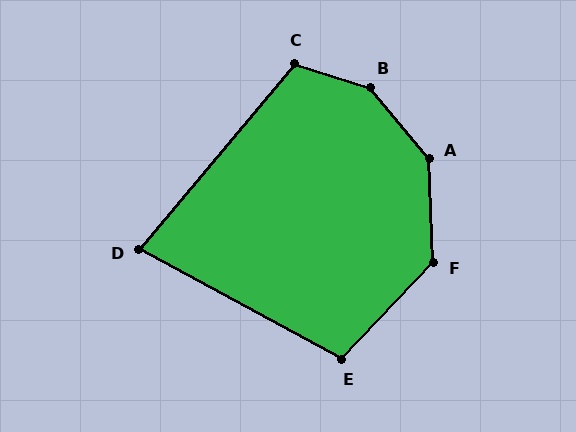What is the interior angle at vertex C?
Approximately 112 degrees (obtuse).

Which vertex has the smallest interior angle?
D, at approximately 79 degrees.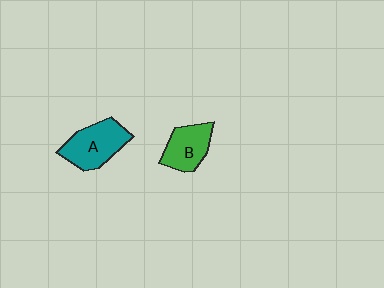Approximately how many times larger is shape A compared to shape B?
Approximately 1.3 times.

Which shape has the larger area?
Shape A (teal).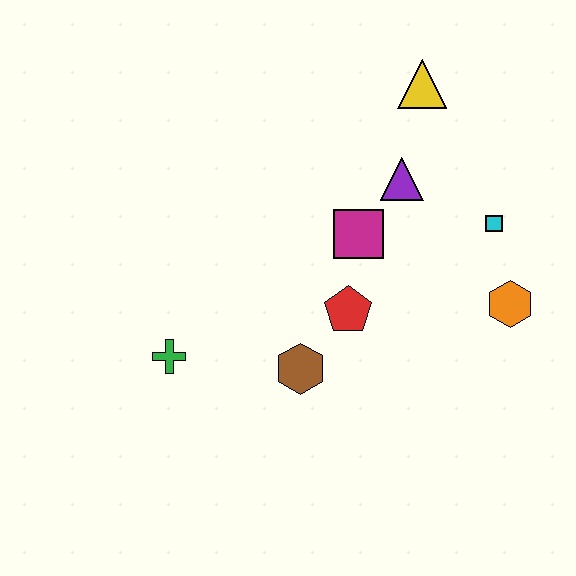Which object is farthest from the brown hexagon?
The yellow triangle is farthest from the brown hexagon.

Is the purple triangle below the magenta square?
No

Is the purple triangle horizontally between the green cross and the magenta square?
No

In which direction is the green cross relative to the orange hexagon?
The green cross is to the left of the orange hexagon.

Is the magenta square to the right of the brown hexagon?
Yes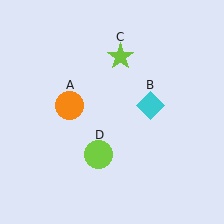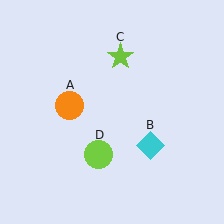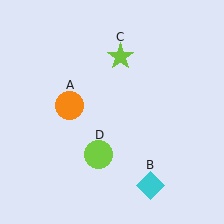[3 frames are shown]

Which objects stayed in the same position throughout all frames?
Orange circle (object A) and lime star (object C) and lime circle (object D) remained stationary.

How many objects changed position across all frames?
1 object changed position: cyan diamond (object B).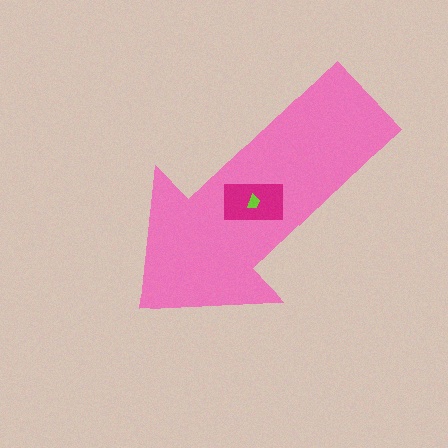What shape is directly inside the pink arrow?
The magenta rectangle.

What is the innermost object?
The lime trapezoid.